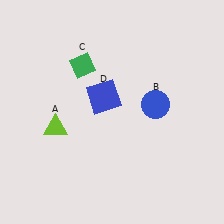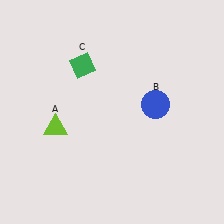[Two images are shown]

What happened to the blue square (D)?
The blue square (D) was removed in Image 2. It was in the top-left area of Image 1.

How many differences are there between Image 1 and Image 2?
There is 1 difference between the two images.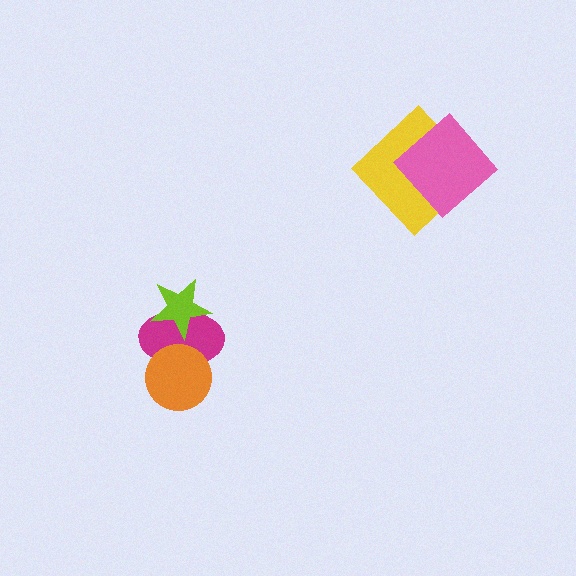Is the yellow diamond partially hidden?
Yes, it is partially covered by another shape.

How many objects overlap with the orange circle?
1 object overlaps with the orange circle.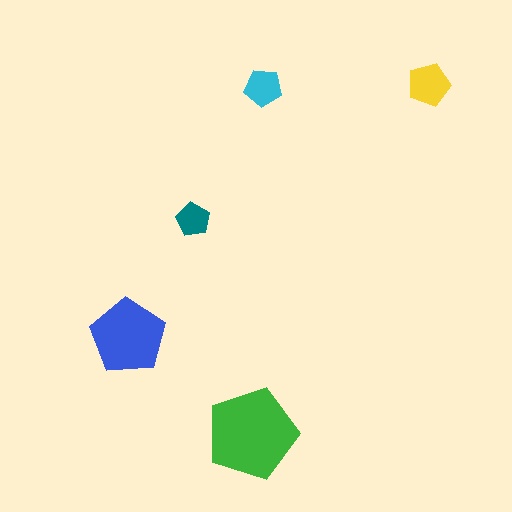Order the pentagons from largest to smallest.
the green one, the blue one, the yellow one, the cyan one, the teal one.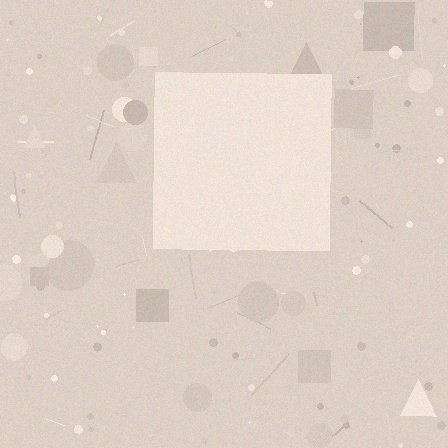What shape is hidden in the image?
A square is hidden in the image.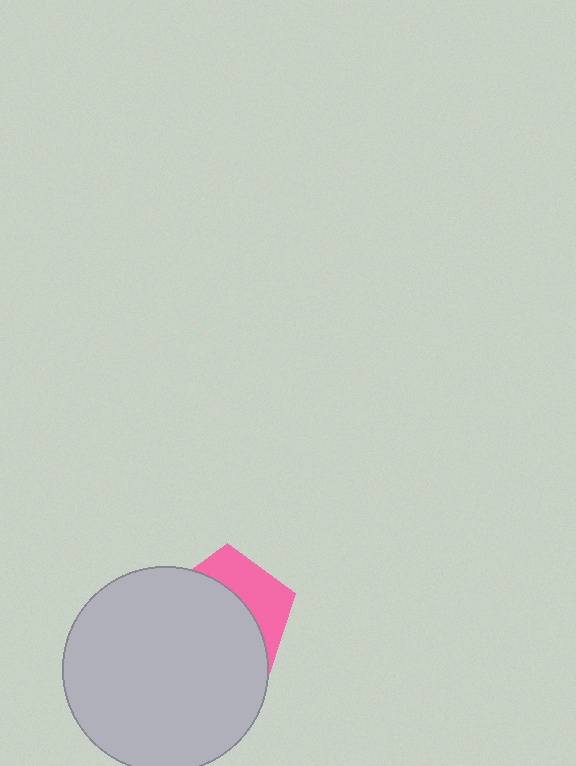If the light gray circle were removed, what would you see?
You would see the complete pink pentagon.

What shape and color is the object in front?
The object in front is a light gray circle.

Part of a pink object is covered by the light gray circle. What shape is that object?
It is a pentagon.